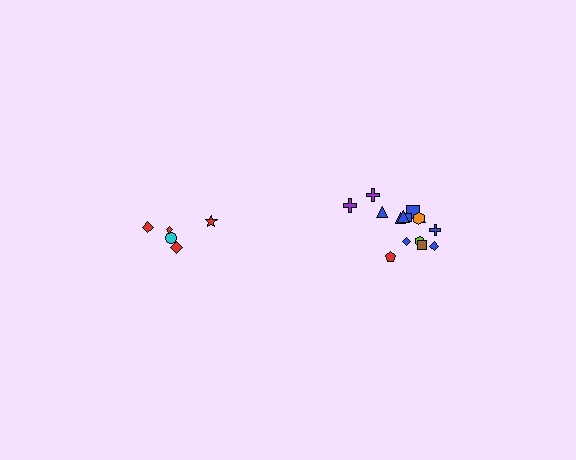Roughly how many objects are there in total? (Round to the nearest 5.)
Roughly 20 objects in total.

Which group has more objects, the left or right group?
The right group.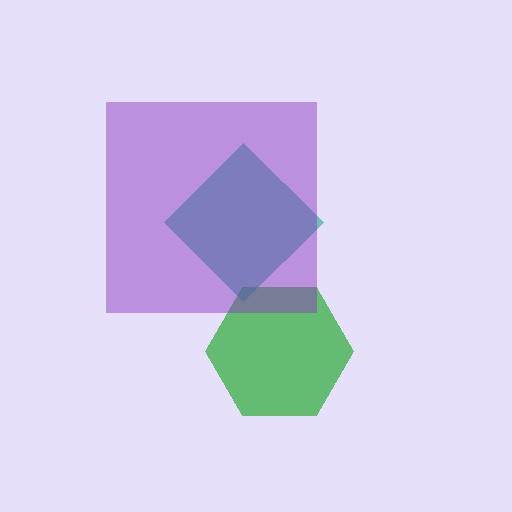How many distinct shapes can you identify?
There are 3 distinct shapes: a green hexagon, a teal diamond, a purple square.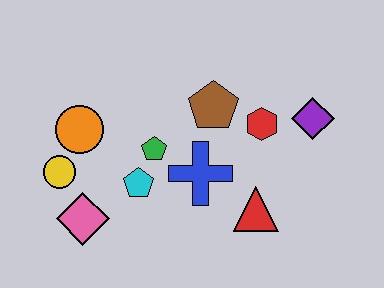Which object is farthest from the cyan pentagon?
The purple diamond is farthest from the cyan pentagon.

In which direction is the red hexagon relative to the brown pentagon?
The red hexagon is to the right of the brown pentagon.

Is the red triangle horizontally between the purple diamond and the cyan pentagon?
Yes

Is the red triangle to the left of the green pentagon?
No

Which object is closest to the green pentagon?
The cyan pentagon is closest to the green pentagon.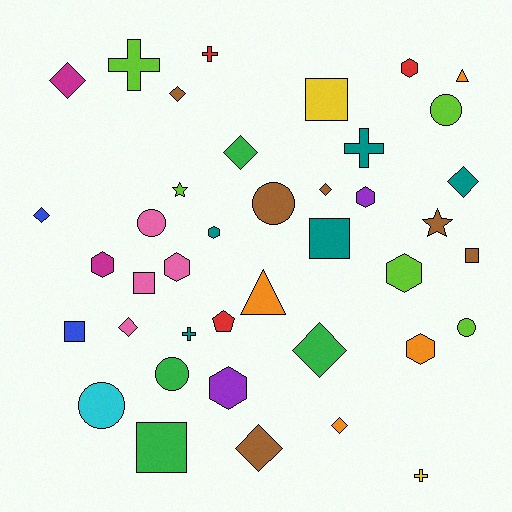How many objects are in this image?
There are 40 objects.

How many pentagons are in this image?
There is 1 pentagon.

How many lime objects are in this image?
There are 5 lime objects.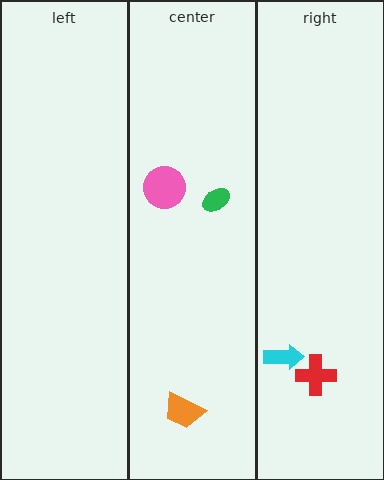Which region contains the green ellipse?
The center region.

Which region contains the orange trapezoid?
The center region.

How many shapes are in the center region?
3.